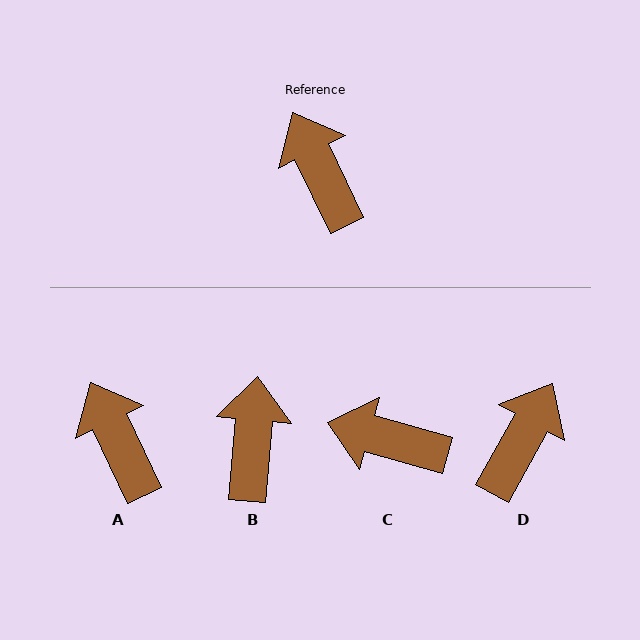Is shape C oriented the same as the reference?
No, it is off by about 49 degrees.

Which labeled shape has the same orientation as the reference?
A.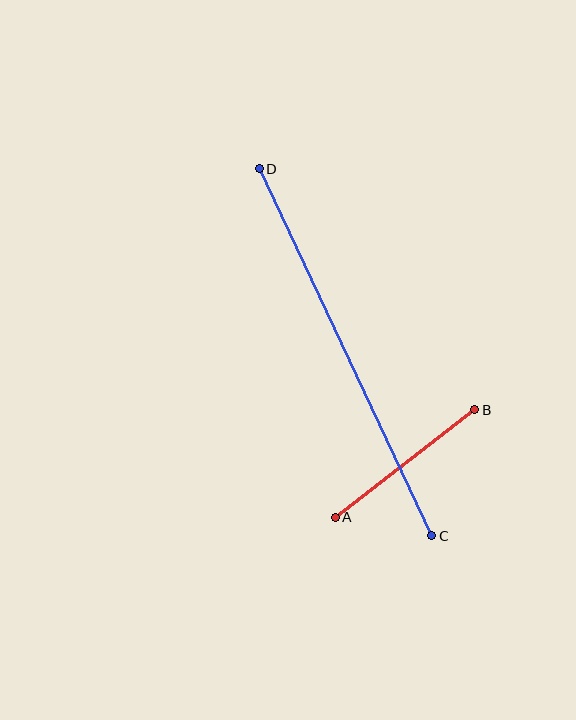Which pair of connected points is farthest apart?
Points C and D are farthest apart.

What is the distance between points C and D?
The distance is approximately 406 pixels.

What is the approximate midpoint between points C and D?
The midpoint is at approximately (346, 352) pixels.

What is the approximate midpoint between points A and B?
The midpoint is at approximately (405, 464) pixels.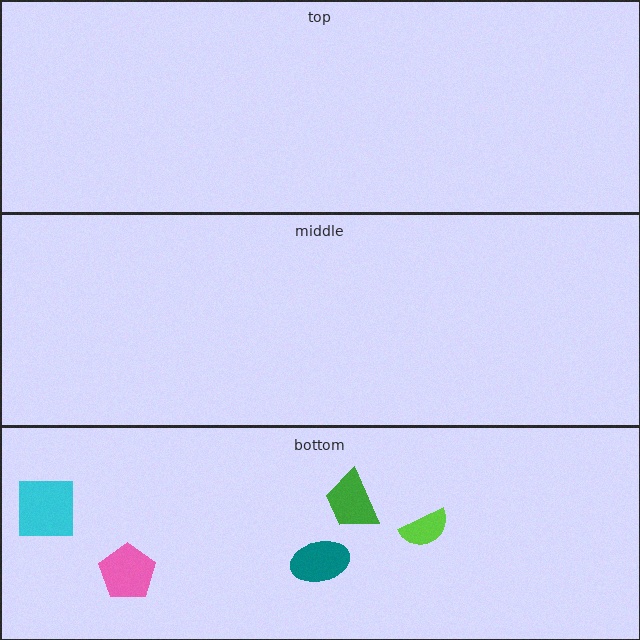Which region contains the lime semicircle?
The bottom region.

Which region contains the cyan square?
The bottom region.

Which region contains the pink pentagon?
The bottom region.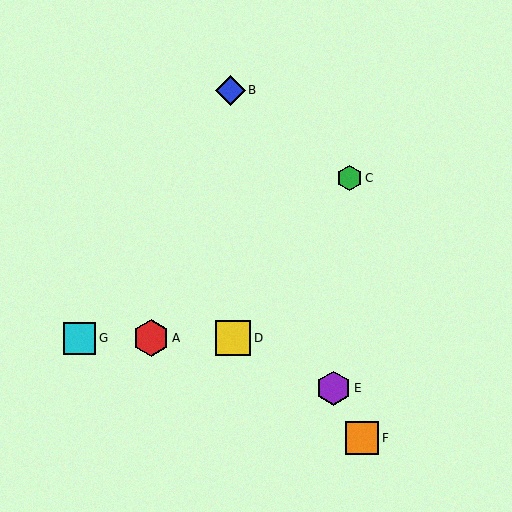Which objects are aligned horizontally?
Objects A, D, G are aligned horizontally.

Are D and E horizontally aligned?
No, D is at y≈338 and E is at y≈388.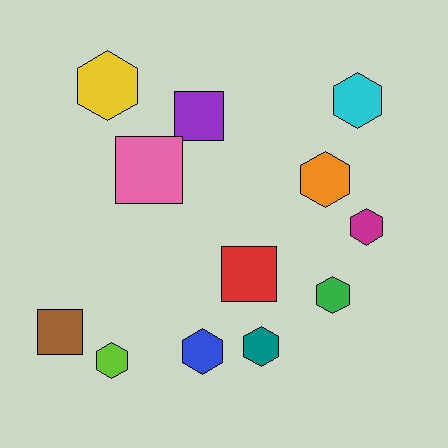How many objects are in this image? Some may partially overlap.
There are 12 objects.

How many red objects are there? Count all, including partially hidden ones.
There is 1 red object.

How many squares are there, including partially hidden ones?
There are 4 squares.